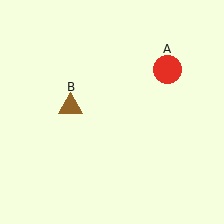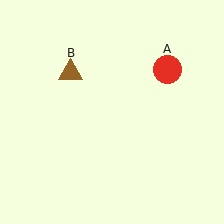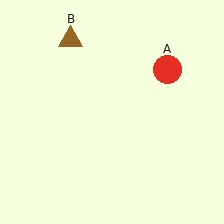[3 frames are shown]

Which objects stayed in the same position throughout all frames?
Red circle (object A) remained stationary.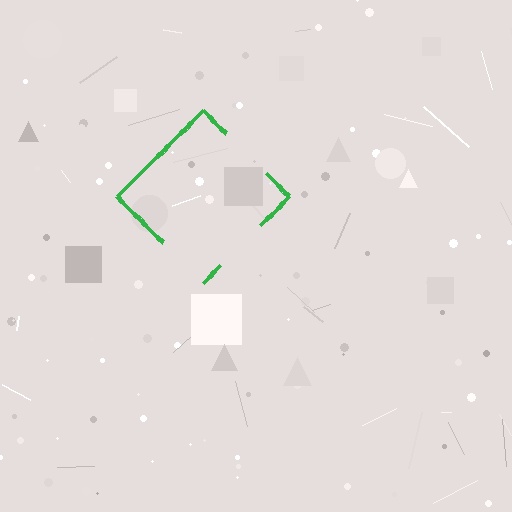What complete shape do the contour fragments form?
The contour fragments form a diamond.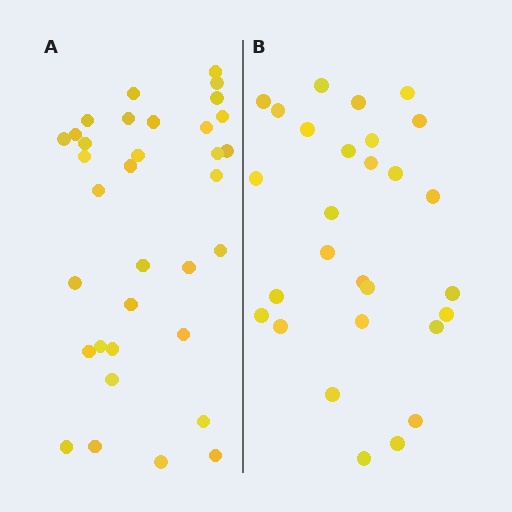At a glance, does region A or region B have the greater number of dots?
Region A (the left region) has more dots.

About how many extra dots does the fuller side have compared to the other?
Region A has about 6 more dots than region B.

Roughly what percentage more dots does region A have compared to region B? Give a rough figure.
About 20% more.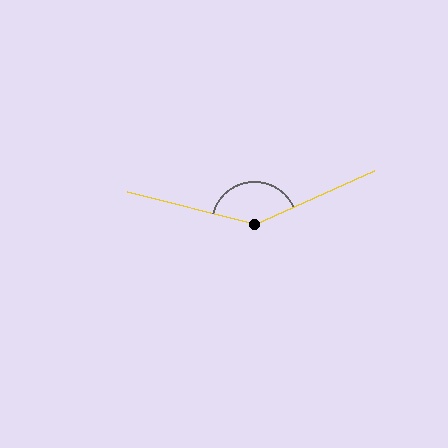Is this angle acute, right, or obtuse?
It is obtuse.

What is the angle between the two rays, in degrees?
Approximately 142 degrees.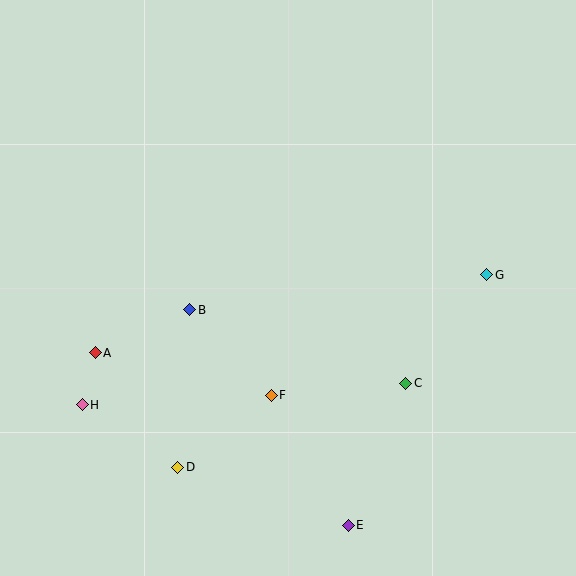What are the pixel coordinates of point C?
Point C is at (406, 383).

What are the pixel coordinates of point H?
Point H is at (82, 405).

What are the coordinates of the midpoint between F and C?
The midpoint between F and C is at (338, 389).